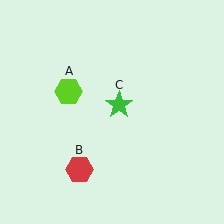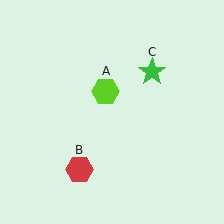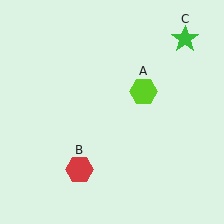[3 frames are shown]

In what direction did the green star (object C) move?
The green star (object C) moved up and to the right.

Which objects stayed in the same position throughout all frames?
Red hexagon (object B) remained stationary.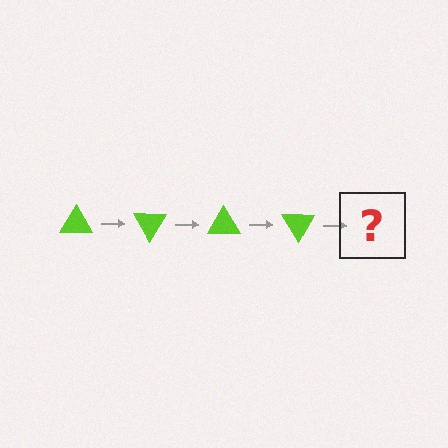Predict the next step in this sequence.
The next step is a lime triangle rotated 240 degrees.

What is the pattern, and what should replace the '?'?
The pattern is that the triangle rotates 60 degrees each step. The '?' should be a lime triangle rotated 240 degrees.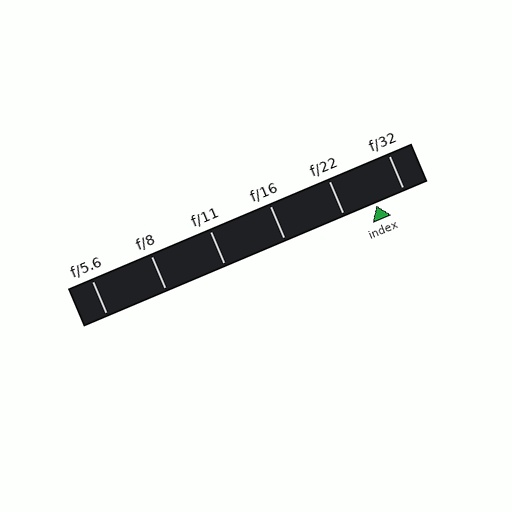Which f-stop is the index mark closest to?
The index mark is closest to f/32.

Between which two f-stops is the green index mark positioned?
The index mark is between f/22 and f/32.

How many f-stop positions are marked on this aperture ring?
There are 6 f-stop positions marked.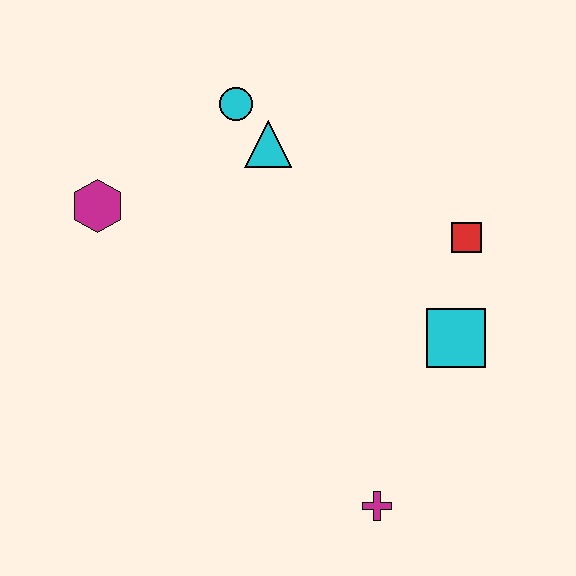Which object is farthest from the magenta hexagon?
The magenta cross is farthest from the magenta hexagon.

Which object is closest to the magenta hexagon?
The cyan circle is closest to the magenta hexagon.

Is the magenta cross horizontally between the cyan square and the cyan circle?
Yes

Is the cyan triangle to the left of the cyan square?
Yes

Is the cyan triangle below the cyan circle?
Yes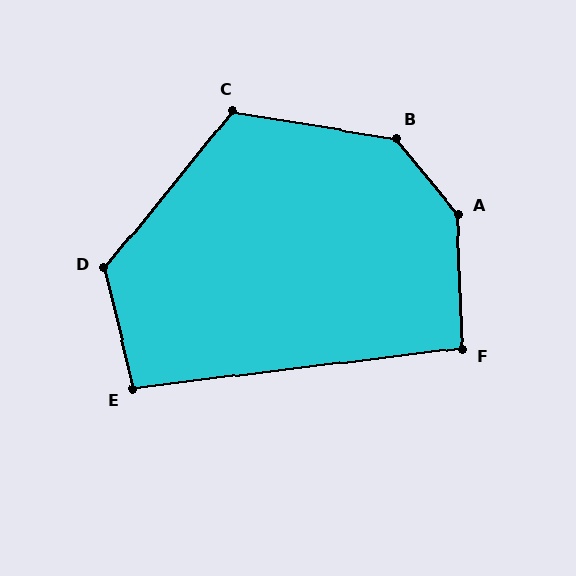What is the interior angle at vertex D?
Approximately 127 degrees (obtuse).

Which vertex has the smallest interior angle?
F, at approximately 95 degrees.